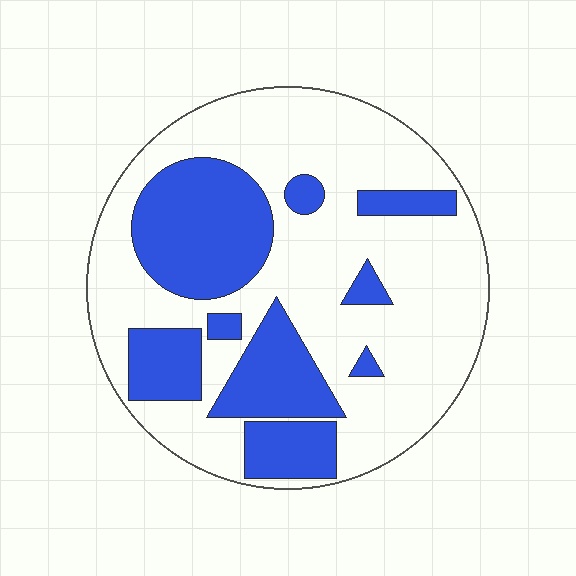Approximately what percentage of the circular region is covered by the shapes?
Approximately 35%.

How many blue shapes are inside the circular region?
9.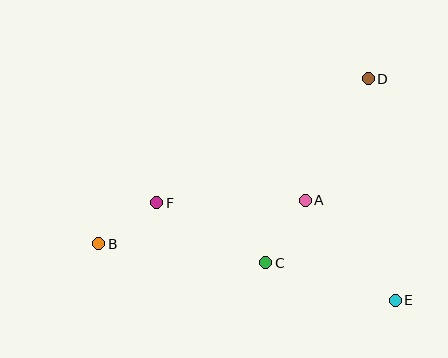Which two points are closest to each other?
Points B and F are closest to each other.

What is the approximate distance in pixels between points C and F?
The distance between C and F is approximately 124 pixels.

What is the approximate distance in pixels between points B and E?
The distance between B and E is approximately 302 pixels.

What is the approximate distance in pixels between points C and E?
The distance between C and E is approximately 135 pixels.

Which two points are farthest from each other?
Points B and D are farthest from each other.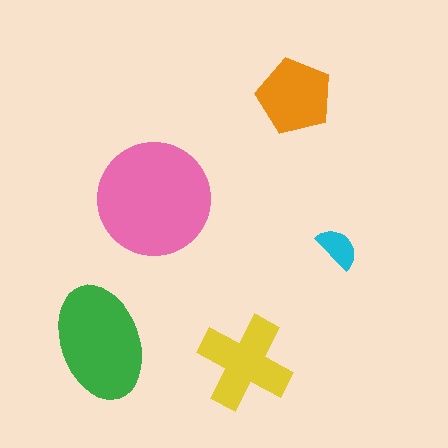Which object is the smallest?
The cyan semicircle.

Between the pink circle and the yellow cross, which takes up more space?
The pink circle.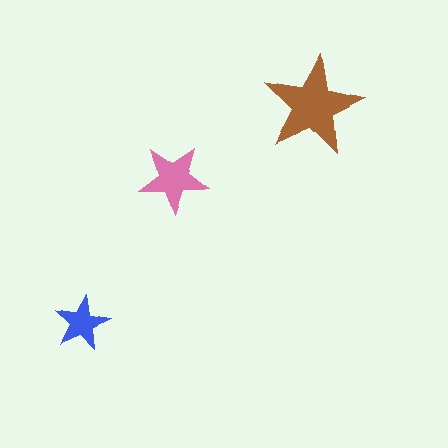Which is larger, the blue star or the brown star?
The brown one.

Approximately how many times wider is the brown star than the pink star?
About 1.5 times wider.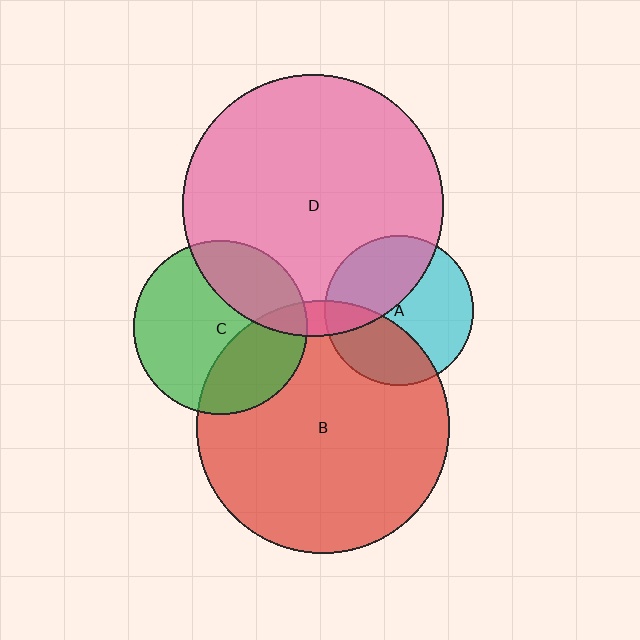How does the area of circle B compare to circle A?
Approximately 2.9 times.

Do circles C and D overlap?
Yes.